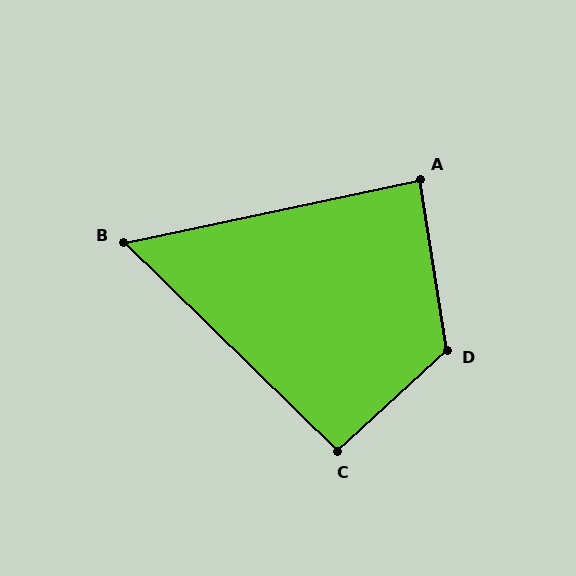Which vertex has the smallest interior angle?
B, at approximately 56 degrees.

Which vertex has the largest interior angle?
D, at approximately 124 degrees.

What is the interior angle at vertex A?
Approximately 87 degrees (approximately right).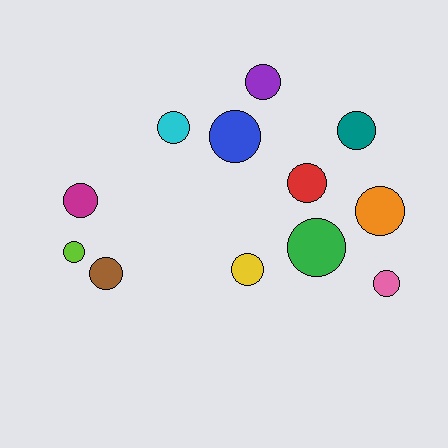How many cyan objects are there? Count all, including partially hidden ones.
There is 1 cyan object.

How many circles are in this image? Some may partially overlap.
There are 12 circles.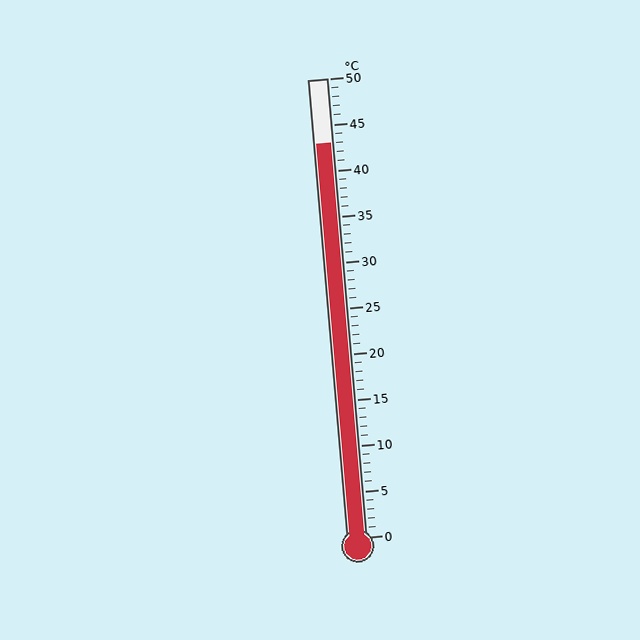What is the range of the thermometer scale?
The thermometer scale ranges from 0°C to 50°C.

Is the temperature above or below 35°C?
The temperature is above 35°C.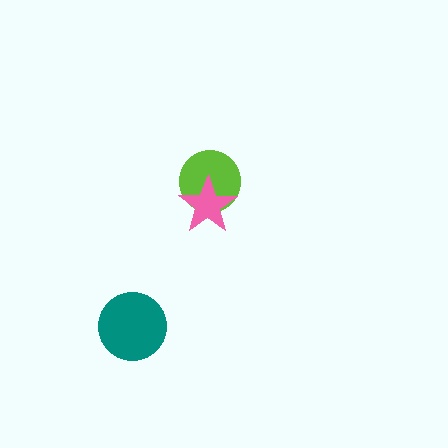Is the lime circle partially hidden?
Yes, it is partially covered by another shape.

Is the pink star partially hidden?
No, no other shape covers it.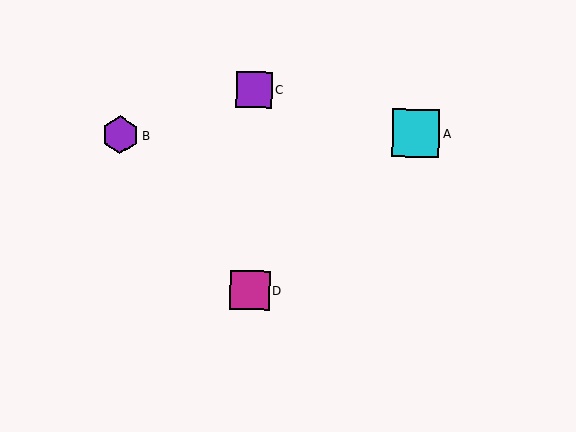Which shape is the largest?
The cyan square (labeled A) is the largest.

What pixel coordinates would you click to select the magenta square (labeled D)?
Click at (250, 290) to select the magenta square D.